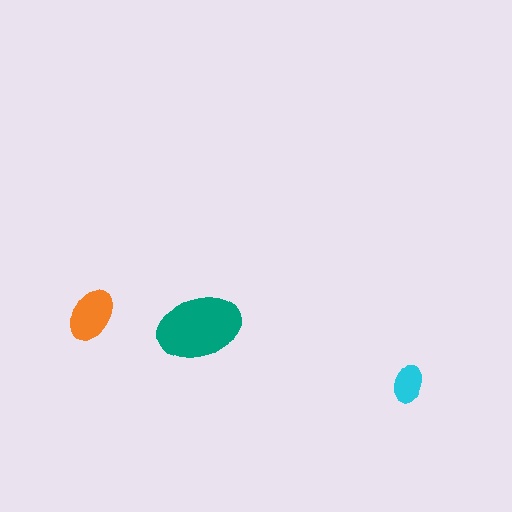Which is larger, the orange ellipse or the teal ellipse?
The teal one.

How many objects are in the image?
There are 3 objects in the image.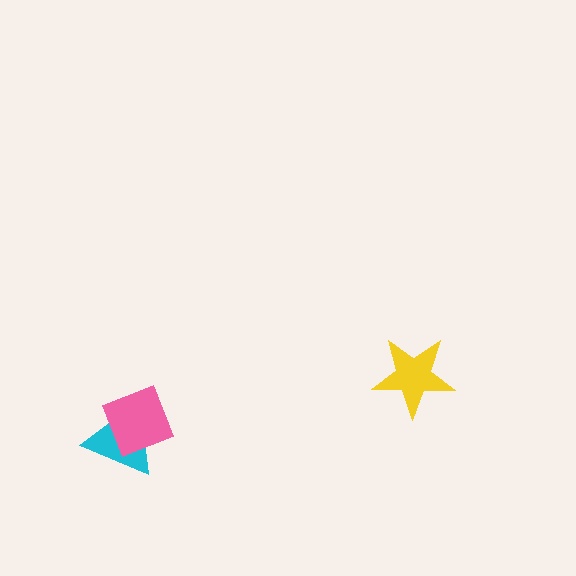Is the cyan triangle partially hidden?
Yes, it is partially covered by another shape.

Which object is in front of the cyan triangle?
The pink diamond is in front of the cyan triangle.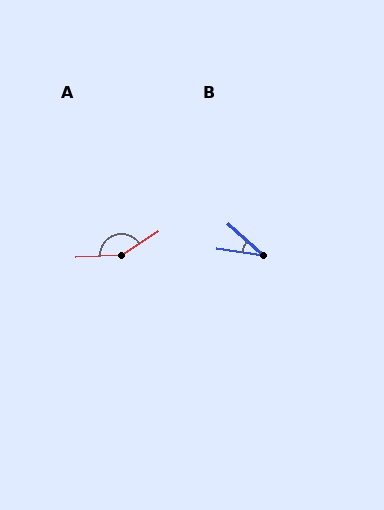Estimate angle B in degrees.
Approximately 33 degrees.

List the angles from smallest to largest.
B (33°), A (150°).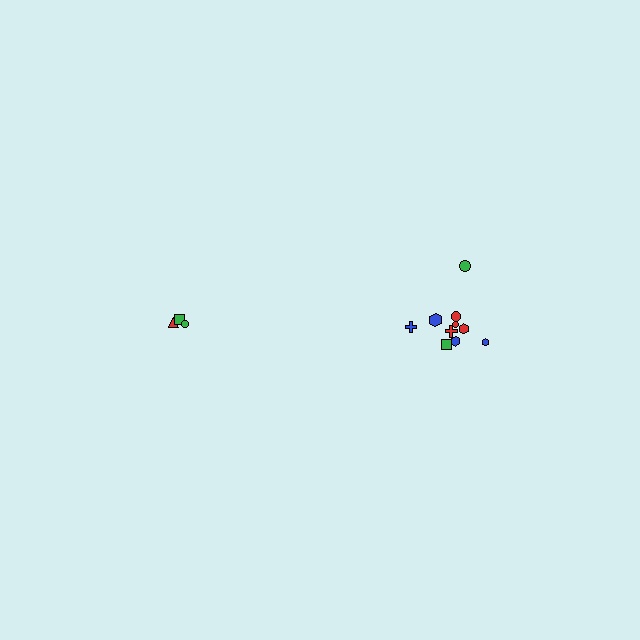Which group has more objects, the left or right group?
The right group.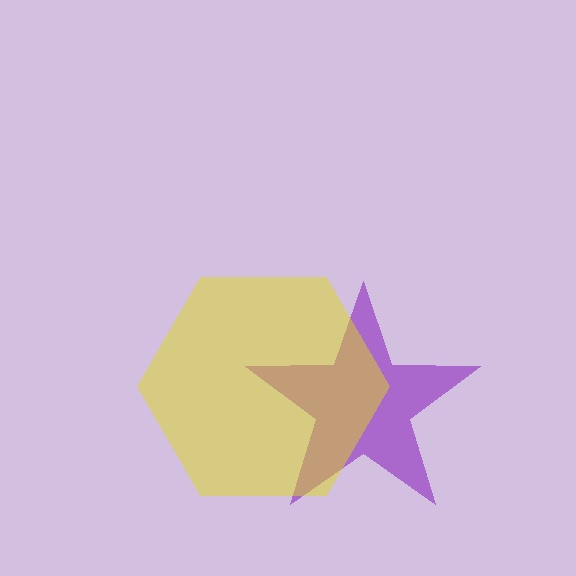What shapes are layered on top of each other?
The layered shapes are: a purple star, a yellow hexagon.